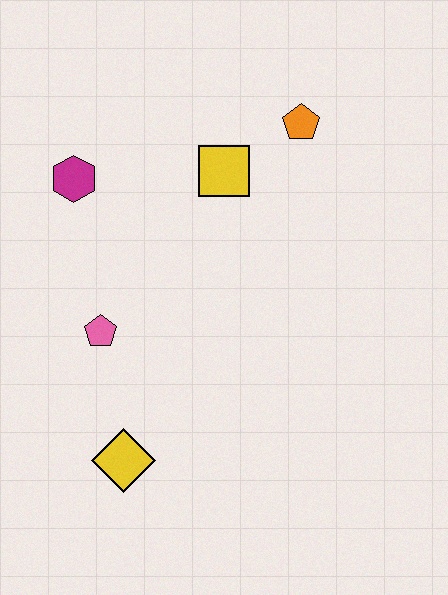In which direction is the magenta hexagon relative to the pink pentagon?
The magenta hexagon is above the pink pentagon.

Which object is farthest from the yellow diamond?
The orange pentagon is farthest from the yellow diamond.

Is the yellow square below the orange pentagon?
Yes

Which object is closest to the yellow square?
The orange pentagon is closest to the yellow square.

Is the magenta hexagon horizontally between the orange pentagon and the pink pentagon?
No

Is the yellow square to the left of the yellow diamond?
No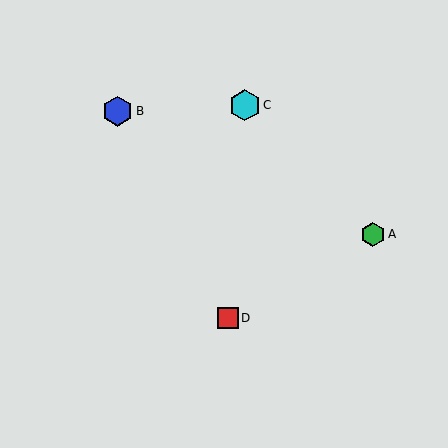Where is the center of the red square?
The center of the red square is at (228, 318).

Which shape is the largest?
The cyan hexagon (labeled C) is the largest.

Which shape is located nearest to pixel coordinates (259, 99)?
The cyan hexagon (labeled C) at (245, 105) is nearest to that location.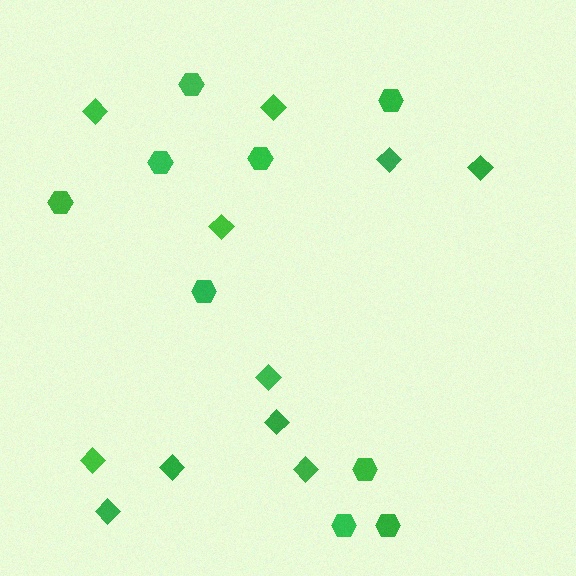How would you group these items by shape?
There are 2 groups: one group of diamonds (11) and one group of hexagons (9).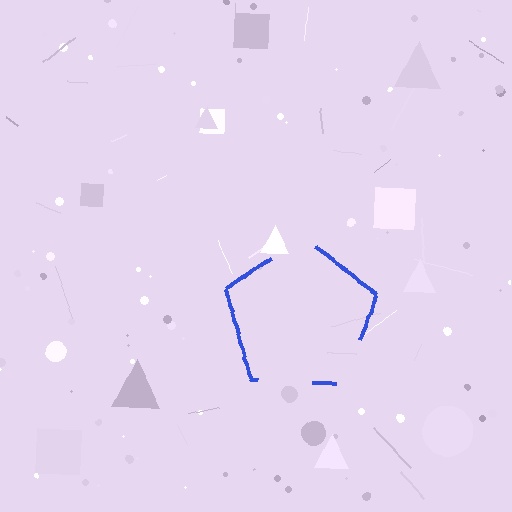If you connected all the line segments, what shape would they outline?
They would outline a pentagon.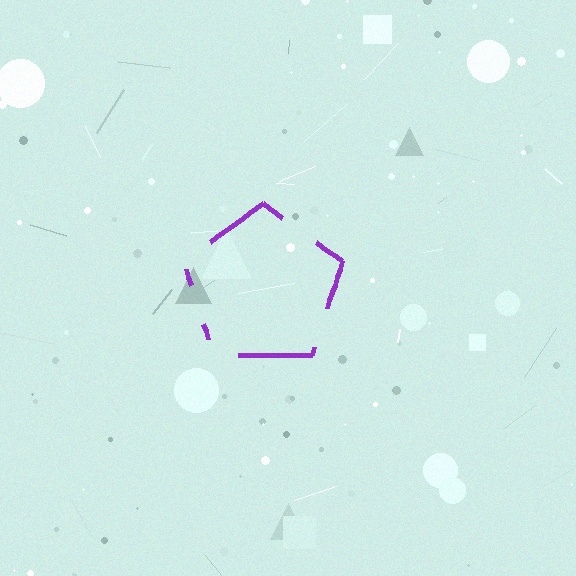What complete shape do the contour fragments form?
The contour fragments form a pentagon.